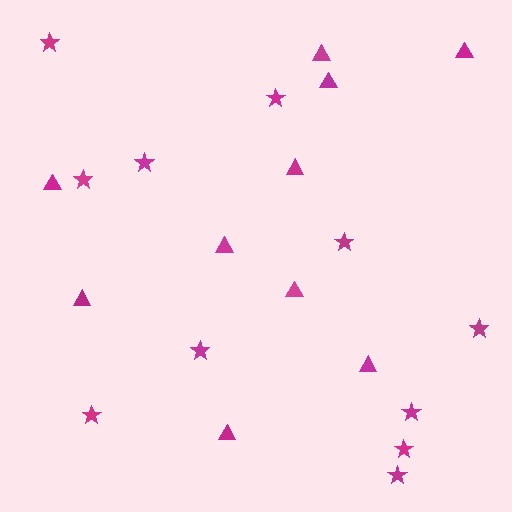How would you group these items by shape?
There are 2 groups: one group of stars (11) and one group of triangles (10).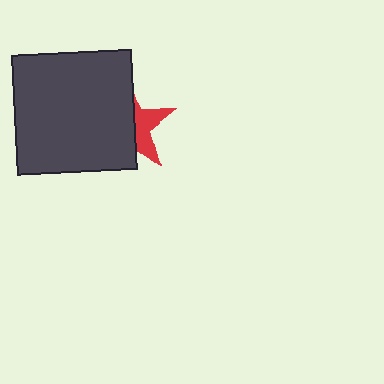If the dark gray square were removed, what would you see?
You would see the complete red star.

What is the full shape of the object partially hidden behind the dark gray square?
The partially hidden object is a red star.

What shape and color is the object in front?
The object in front is a dark gray square.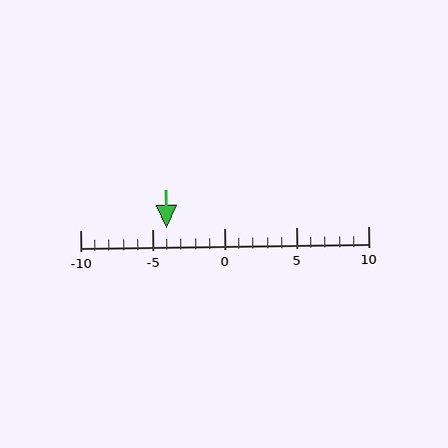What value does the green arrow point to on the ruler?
The green arrow points to approximately -4.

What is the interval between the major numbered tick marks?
The major tick marks are spaced 5 units apart.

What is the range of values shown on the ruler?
The ruler shows values from -10 to 10.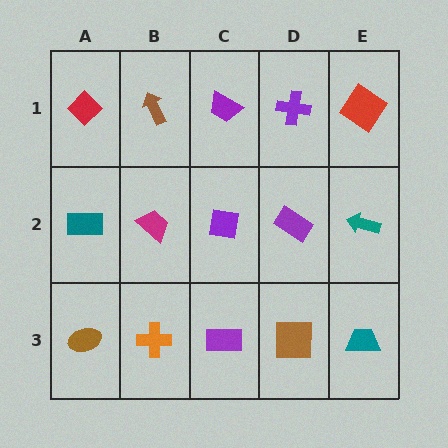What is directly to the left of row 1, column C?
A brown arrow.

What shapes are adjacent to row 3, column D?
A purple rectangle (row 2, column D), a purple rectangle (row 3, column C), a teal trapezoid (row 3, column E).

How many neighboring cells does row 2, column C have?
4.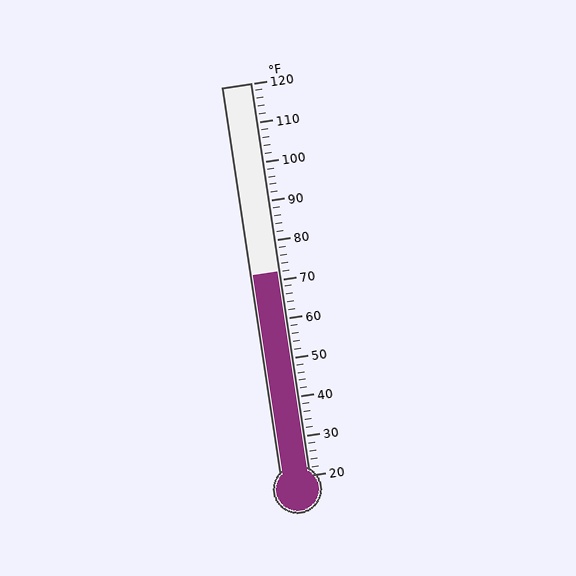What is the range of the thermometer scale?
The thermometer scale ranges from 20°F to 120°F.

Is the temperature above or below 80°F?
The temperature is below 80°F.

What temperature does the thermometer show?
The thermometer shows approximately 72°F.